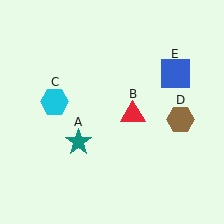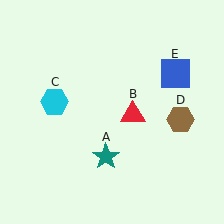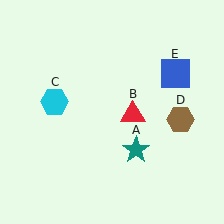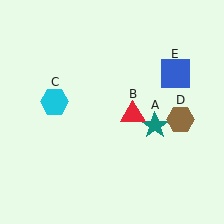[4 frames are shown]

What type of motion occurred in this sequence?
The teal star (object A) rotated counterclockwise around the center of the scene.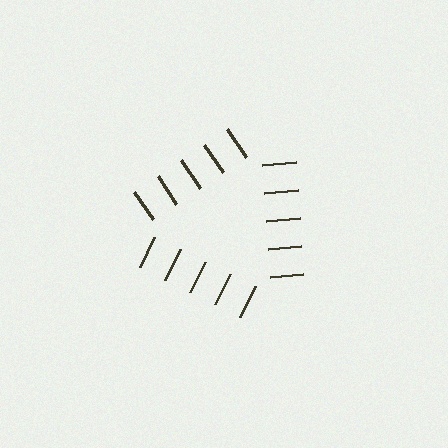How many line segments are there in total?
15 — 5 along each of the 3 edges.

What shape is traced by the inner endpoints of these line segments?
An illusory triangle — the line segments terminate on its edges but no continuous stroke is drawn.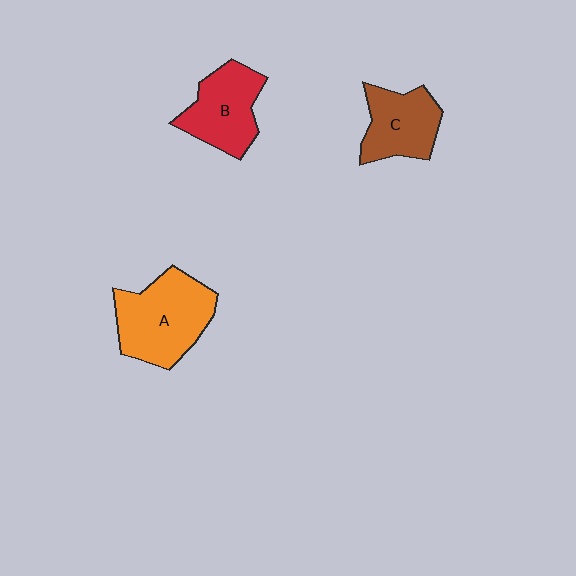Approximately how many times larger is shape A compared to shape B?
Approximately 1.3 times.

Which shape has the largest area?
Shape A (orange).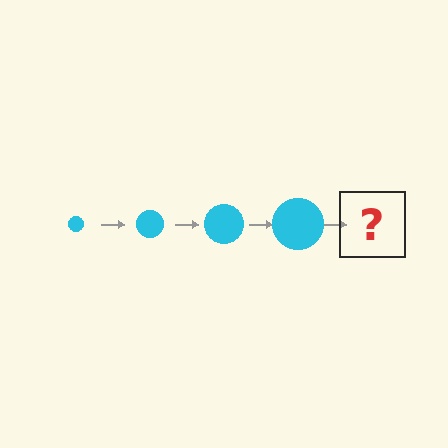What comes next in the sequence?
The next element should be a cyan circle, larger than the previous one.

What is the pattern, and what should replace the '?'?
The pattern is that the circle gets progressively larger each step. The '?' should be a cyan circle, larger than the previous one.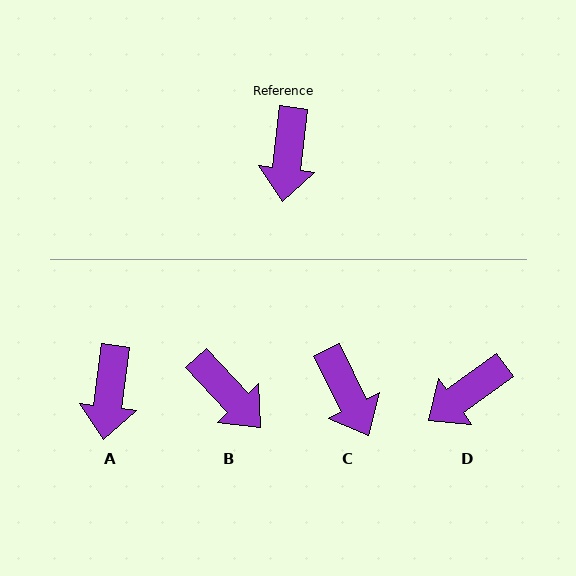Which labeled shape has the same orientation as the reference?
A.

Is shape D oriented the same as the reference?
No, it is off by about 47 degrees.